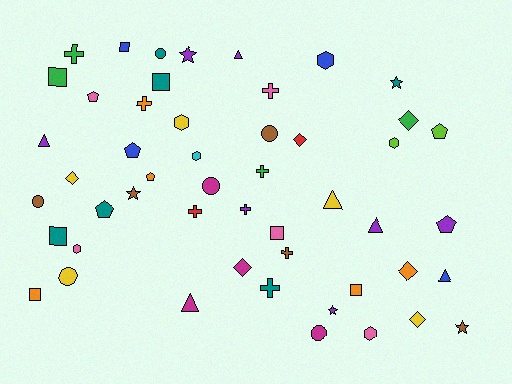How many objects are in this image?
There are 50 objects.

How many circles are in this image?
There are 6 circles.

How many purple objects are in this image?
There are 7 purple objects.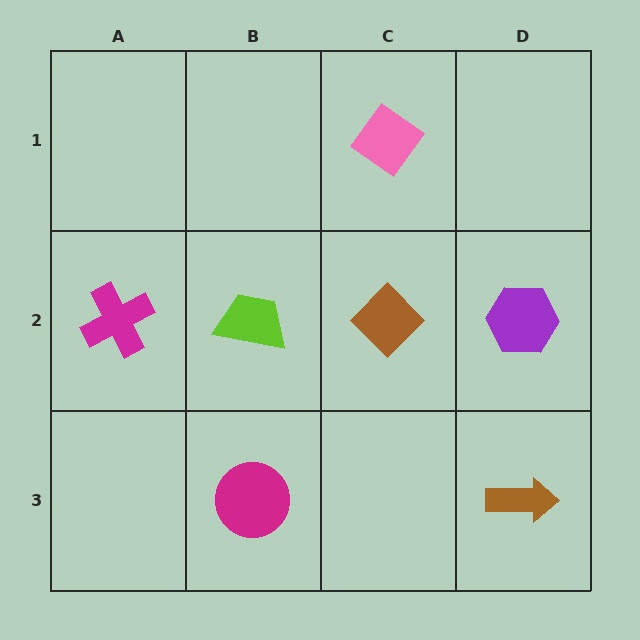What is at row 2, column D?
A purple hexagon.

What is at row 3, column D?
A brown arrow.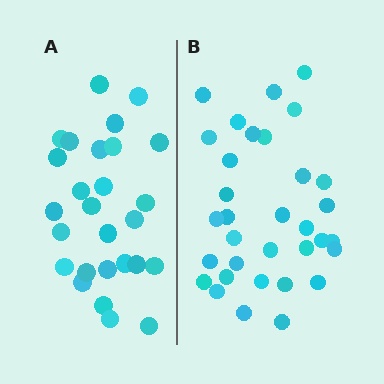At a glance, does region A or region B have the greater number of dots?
Region B (the right region) has more dots.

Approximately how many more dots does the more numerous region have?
Region B has about 6 more dots than region A.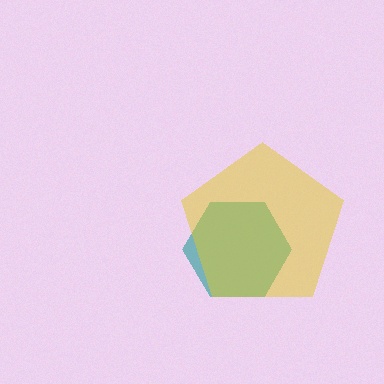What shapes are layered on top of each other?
The layered shapes are: a teal hexagon, a yellow pentagon.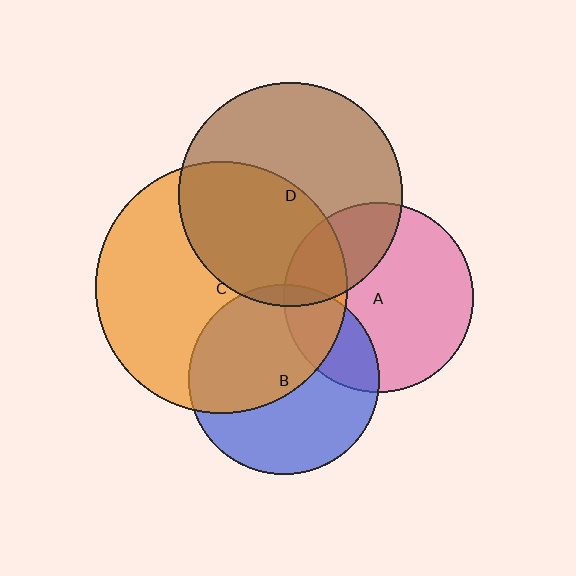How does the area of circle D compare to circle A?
Approximately 1.4 times.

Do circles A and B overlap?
Yes.